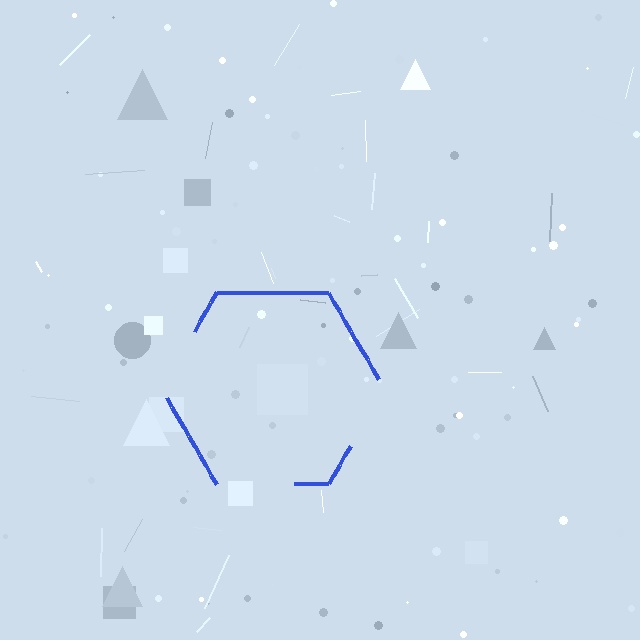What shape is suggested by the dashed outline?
The dashed outline suggests a hexagon.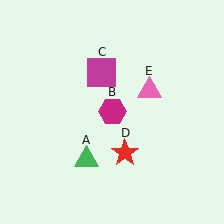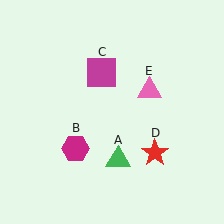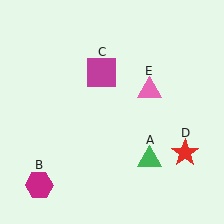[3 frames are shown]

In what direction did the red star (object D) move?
The red star (object D) moved right.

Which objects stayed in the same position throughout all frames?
Magenta square (object C) and pink triangle (object E) remained stationary.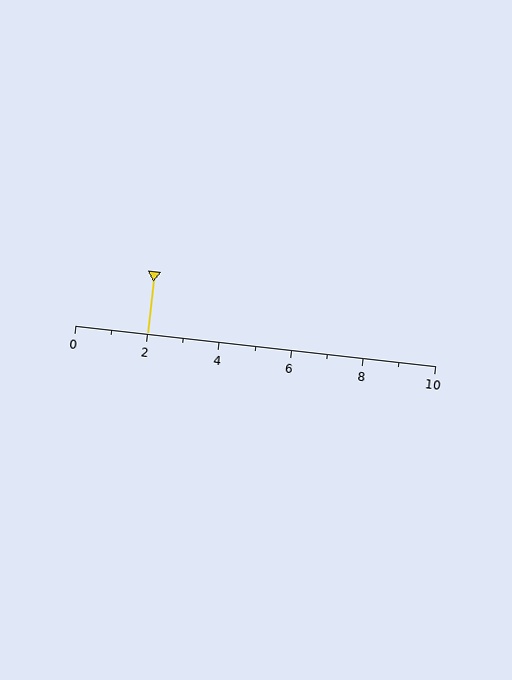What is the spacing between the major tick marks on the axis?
The major ticks are spaced 2 apart.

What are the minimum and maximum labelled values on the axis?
The axis runs from 0 to 10.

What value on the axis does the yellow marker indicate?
The marker indicates approximately 2.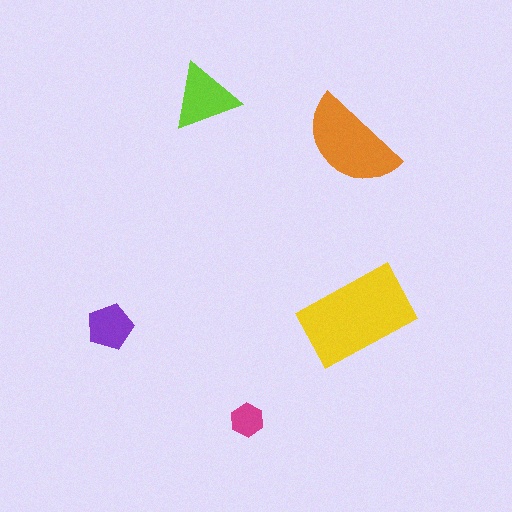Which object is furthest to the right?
The yellow rectangle is rightmost.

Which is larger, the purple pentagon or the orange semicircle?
The orange semicircle.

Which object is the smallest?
The magenta hexagon.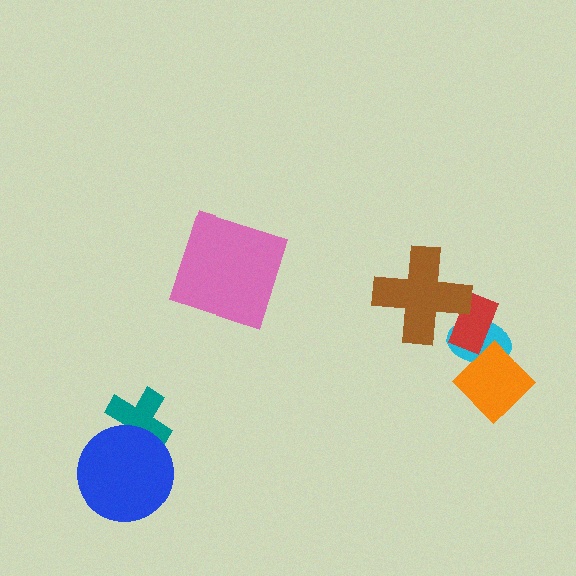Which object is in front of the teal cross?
The blue circle is in front of the teal cross.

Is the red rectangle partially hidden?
Yes, it is partially covered by another shape.